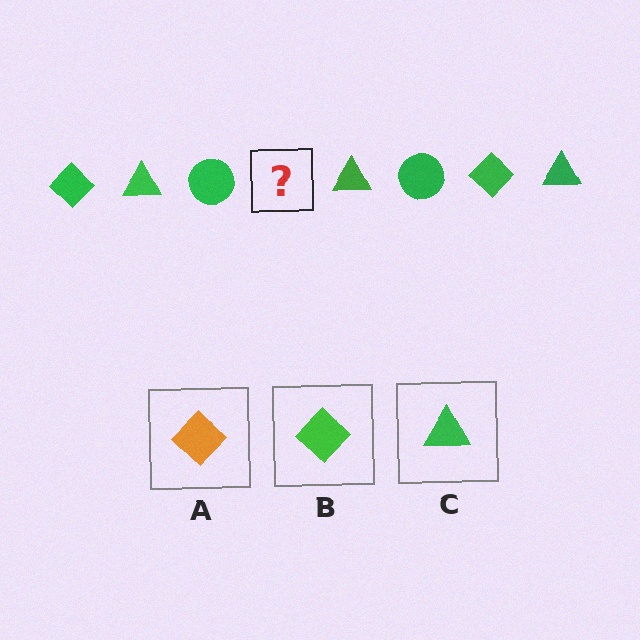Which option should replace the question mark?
Option B.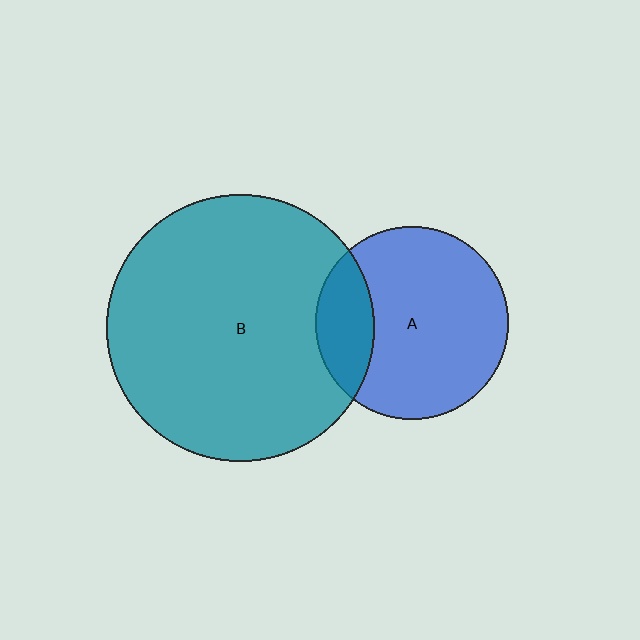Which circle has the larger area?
Circle B (teal).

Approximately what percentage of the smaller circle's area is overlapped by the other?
Approximately 20%.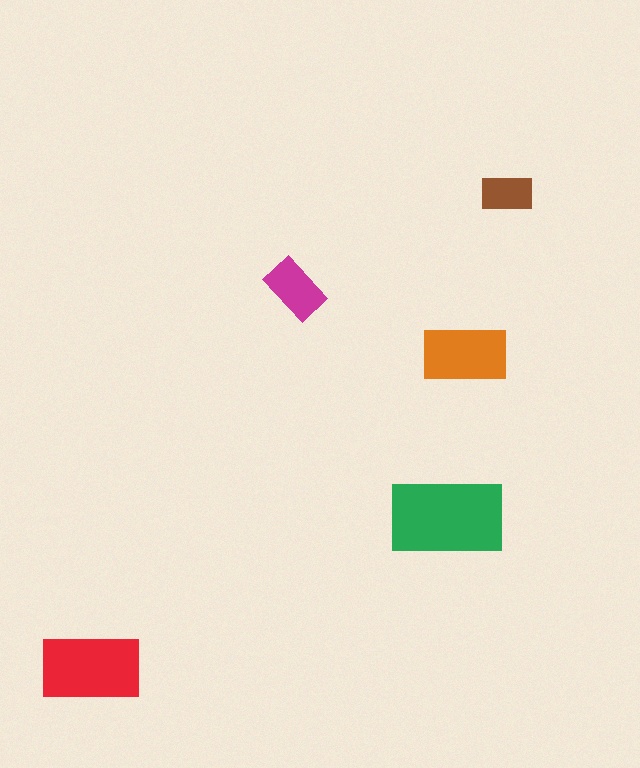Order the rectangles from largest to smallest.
the green one, the red one, the orange one, the magenta one, the brown one.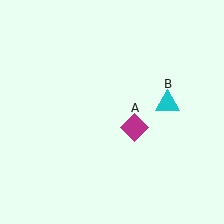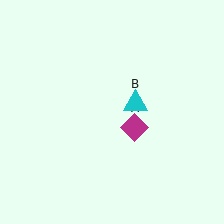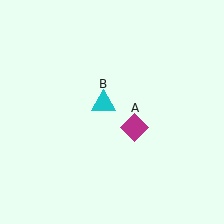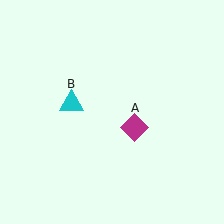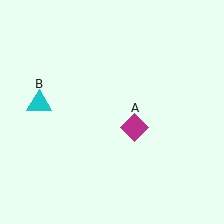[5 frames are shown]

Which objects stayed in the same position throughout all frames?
Magenta diamond (object A) remained stationary.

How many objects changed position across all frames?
1 object changed position: cyan triangle (object B).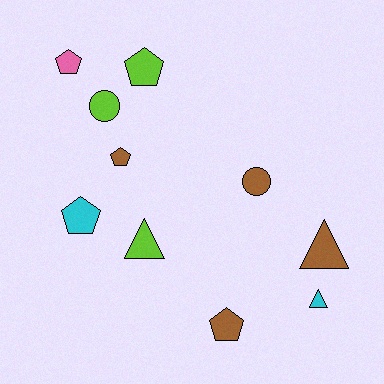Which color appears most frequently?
Brown, with 4 objects.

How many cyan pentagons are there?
There is 1 cyan pentagon.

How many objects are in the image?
There are 10 objects.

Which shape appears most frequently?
Pentagon, with 5 objects.